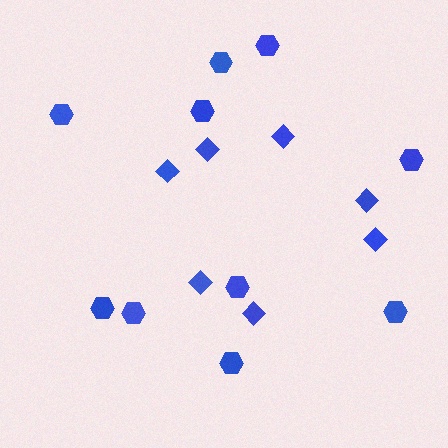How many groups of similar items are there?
There are 2 groups: one group of hexagons (10) and one group of diamonds (7).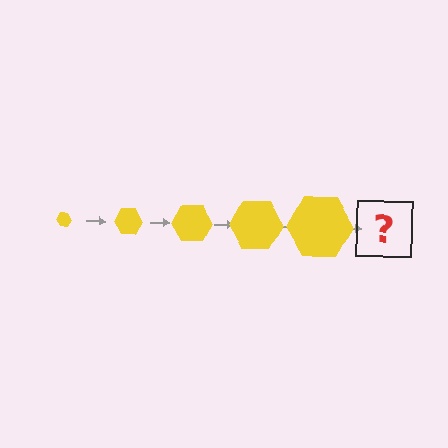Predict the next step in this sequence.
The next step is a yellow hexagon, larger than the previous one.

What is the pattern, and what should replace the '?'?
The pattern is that the hexagon gets progressively larger each step. The '?' should be a yellow hexagon, larger than the previous one.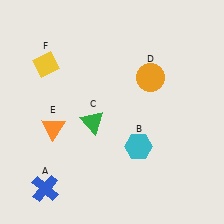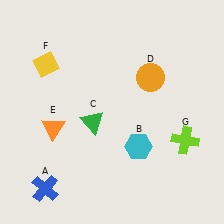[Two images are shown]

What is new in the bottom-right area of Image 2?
A lime cross (G) was added in the bottom-right area of Image 2.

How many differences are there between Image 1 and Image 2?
There is 1 difference between the two images.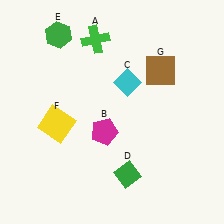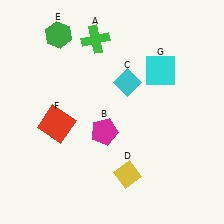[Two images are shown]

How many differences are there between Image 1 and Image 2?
There are 3 differences between the two images.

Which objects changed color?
D changed from green to yellow. F changed from yellow to red. G changed from brown to cyan.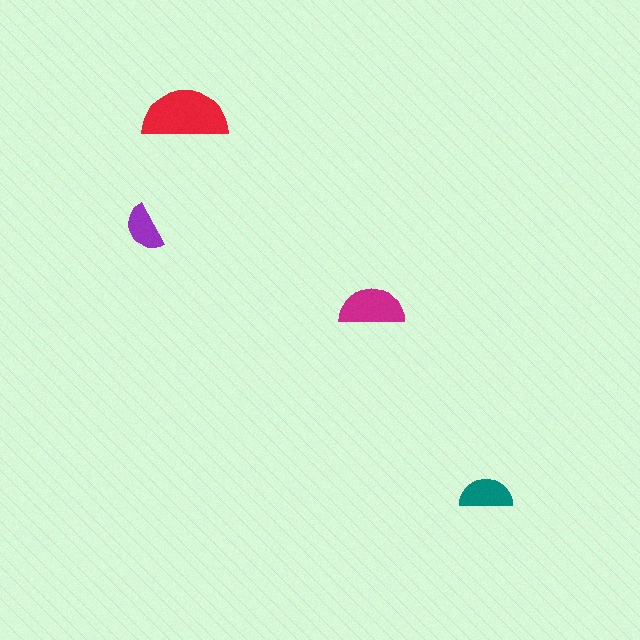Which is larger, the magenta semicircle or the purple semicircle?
The magenta one.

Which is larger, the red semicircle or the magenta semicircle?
The red one.